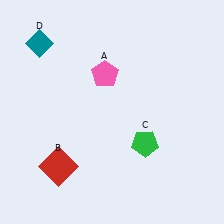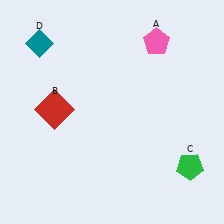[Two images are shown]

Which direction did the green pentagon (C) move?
The green pentagon (C) moved right.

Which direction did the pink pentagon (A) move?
The pink pentagon (A) moved right.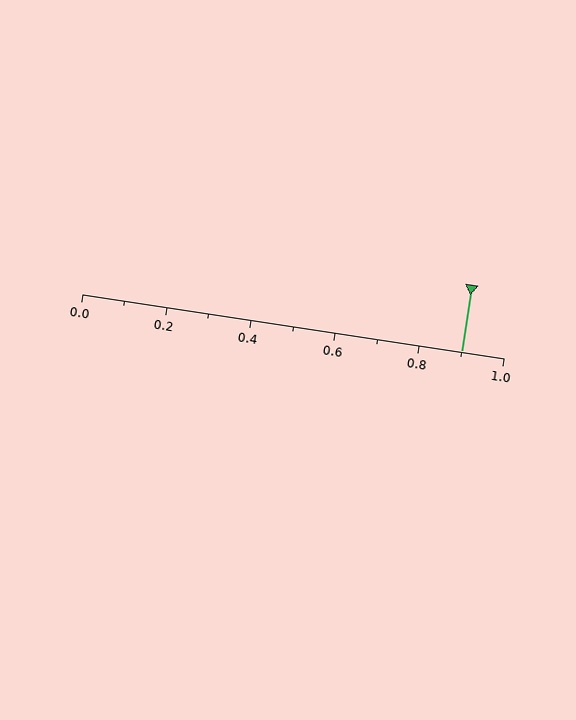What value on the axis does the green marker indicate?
The marker indicates approximately 0.9.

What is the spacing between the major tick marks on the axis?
The major ticks are spaced 0.2 apart.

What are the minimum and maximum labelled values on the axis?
The axis runs from 0.0 to 1.0.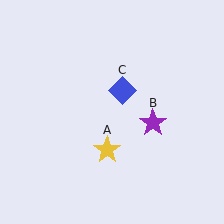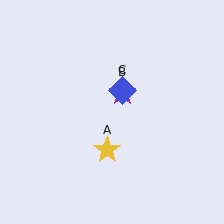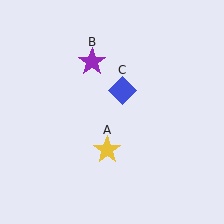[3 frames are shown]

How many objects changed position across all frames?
1 object changed position: purple star (object B).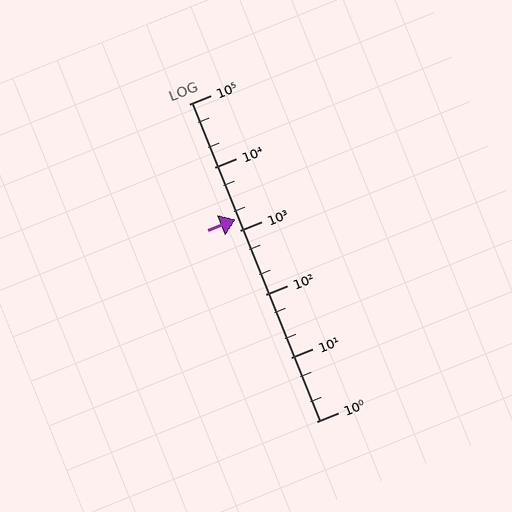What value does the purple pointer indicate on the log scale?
The pointer indicates approximately 1500.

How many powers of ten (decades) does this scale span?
The scale spans 5 decades, from 1 to 100000.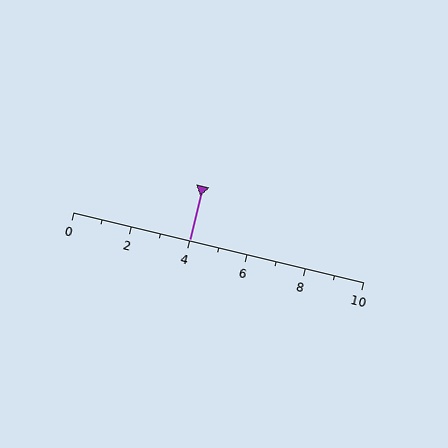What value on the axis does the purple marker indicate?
The marker indicates approximately 4.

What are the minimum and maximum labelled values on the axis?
The axis runs from 0 to 10.